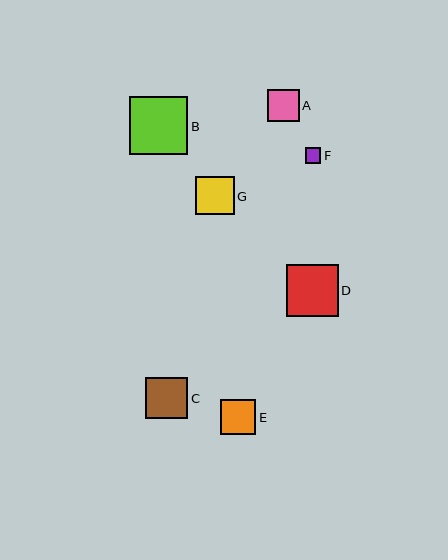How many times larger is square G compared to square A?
Square G is approximately 1.2 times the size of square A.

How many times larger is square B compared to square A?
Square B is approximately 1.8 times the size of square A.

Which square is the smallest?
Square F is the smallest with a size of approximately 16 pixels.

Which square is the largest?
Square B is the largest with a size of approximately 59 pixels.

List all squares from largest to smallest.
From largest to smallest: B, D, C, G, E, A, F.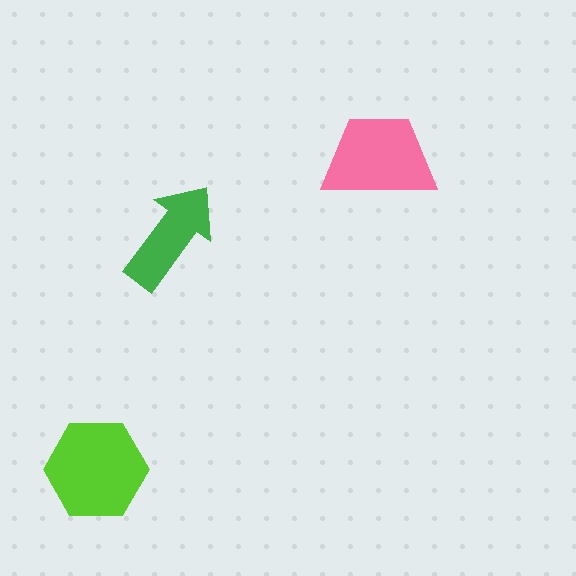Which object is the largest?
The lime hexagon.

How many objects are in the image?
There are 3 objects in the image.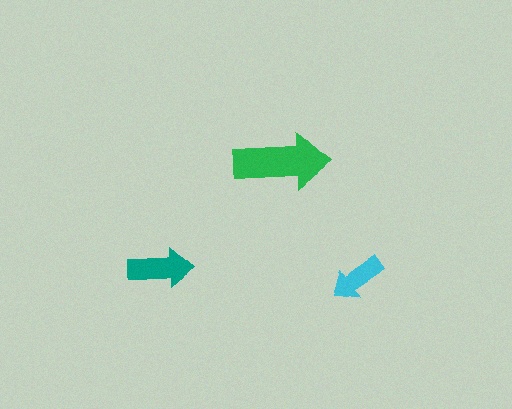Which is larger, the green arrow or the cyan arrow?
The green one.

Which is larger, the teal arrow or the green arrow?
The green one.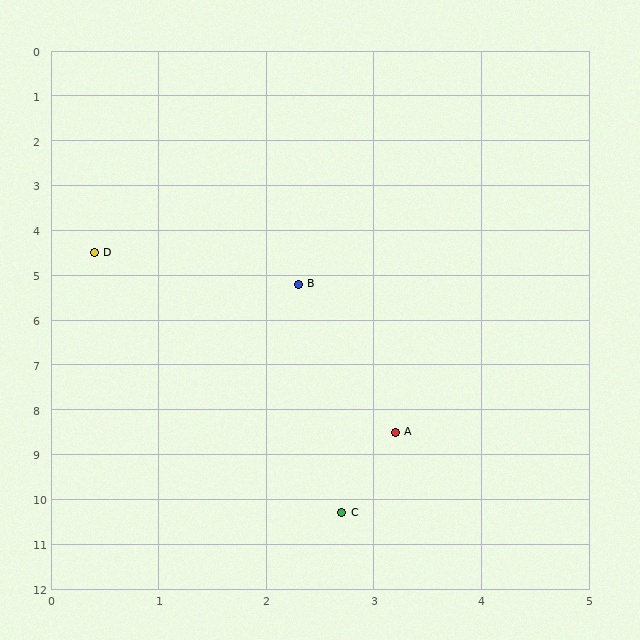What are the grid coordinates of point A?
Point A is at approximately (3.2, 8.5).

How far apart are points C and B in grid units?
Points C and B are about 5.1 grid units apart.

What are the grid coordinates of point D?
Point D is at approximately (0.4, 4.5).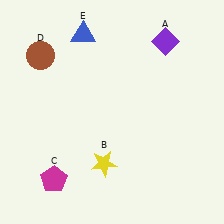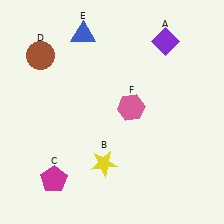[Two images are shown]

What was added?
A pink hexagon (F) was added in Image 2.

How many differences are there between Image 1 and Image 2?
There is 1 difference between the two images.